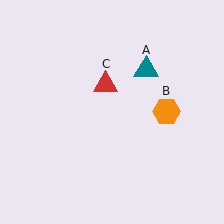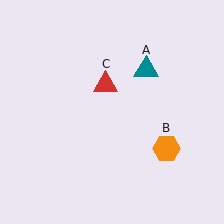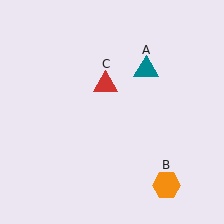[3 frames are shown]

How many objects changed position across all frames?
1 object changed position: orange hexagon (object B).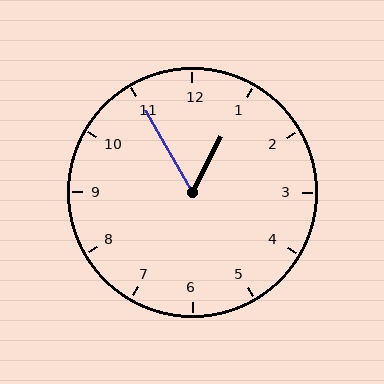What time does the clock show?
12:55.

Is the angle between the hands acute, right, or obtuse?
It is acute.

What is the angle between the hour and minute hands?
Approximately 58 degrees.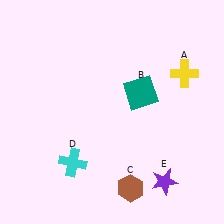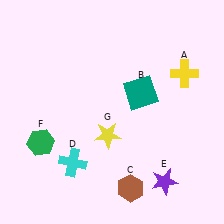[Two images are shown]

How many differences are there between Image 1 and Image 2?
There are 2 differences between the two images.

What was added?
A green hexagon (F), a yellow star (G) were added in Image 2.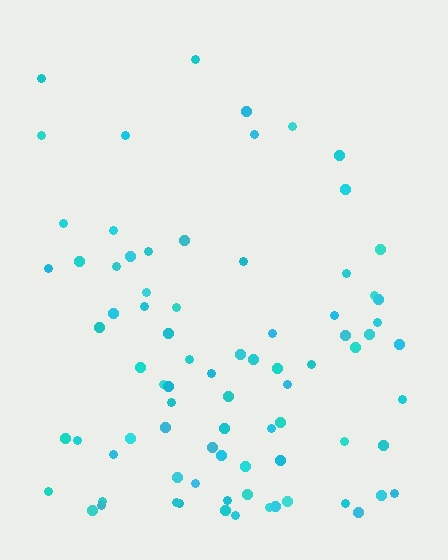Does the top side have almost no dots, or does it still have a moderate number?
Still a moderate number, just noticeably fewer than the bottom.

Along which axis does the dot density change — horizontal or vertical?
Vertical.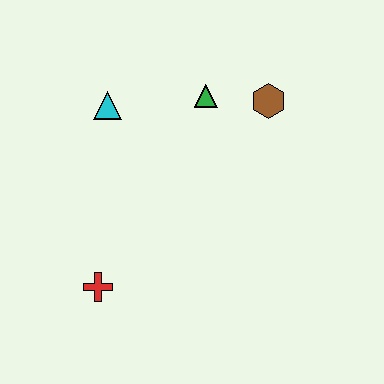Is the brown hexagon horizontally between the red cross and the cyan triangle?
No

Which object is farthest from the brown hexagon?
The red cross is farthest from the brown hexagon.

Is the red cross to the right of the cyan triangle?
No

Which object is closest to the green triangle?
The brown hexagon is closest to the green triangle.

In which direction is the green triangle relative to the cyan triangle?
The green triangle is to the right of the cyan triangle.